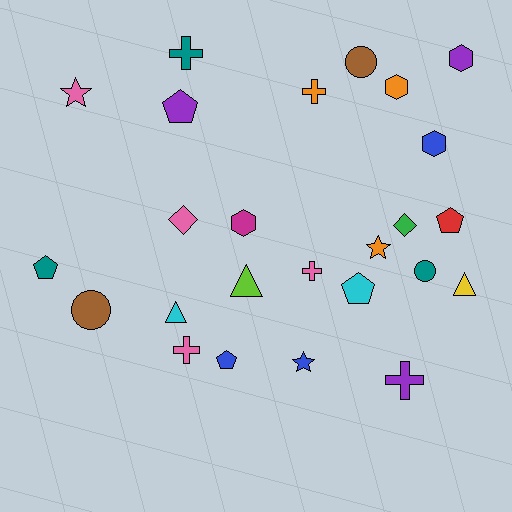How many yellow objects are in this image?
There is 1 yellow object.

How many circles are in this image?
There are 3 circles.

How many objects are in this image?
There are 25 objects.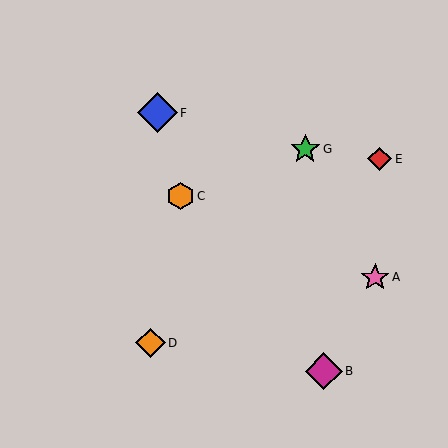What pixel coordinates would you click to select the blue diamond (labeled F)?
Click at (157, 113) to select the blue diamond F.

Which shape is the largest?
The blue diamond (labeled F) is the largest.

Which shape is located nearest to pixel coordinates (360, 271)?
The pink star (labeled A) at (375, 277) is nearest to that location.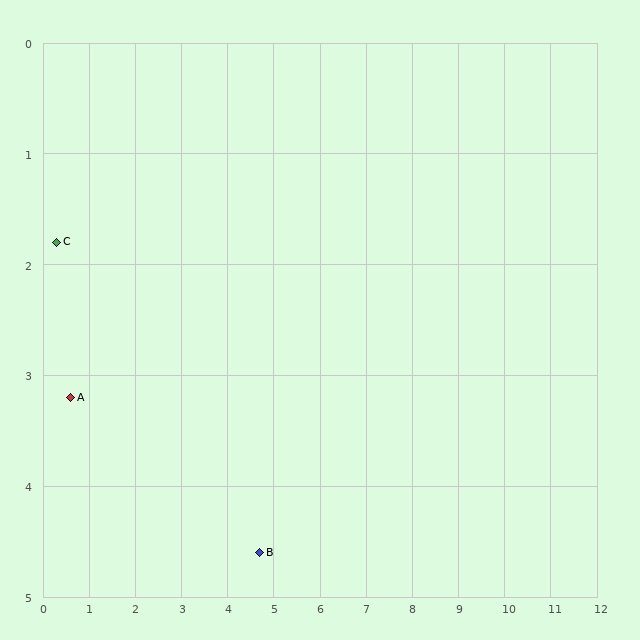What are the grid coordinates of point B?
Point B is at approximately (4.7, 4.6).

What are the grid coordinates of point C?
Point C is at approximately (0.3, 1.8).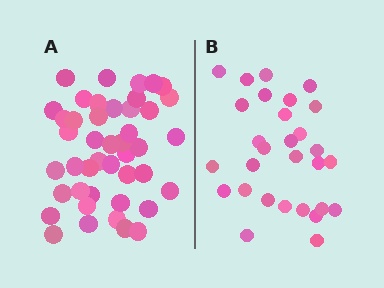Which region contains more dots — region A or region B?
Region A (the left region) has more dots.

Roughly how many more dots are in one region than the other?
Region A has approximately 15 more dots than region B.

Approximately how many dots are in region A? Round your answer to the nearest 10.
About 40 dots. (The exact count is 44, which rounds to 40.)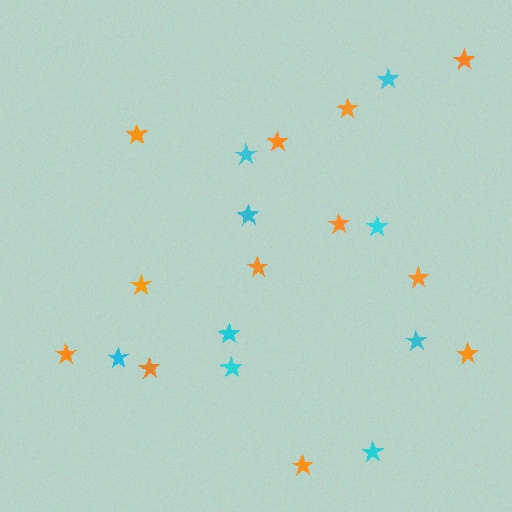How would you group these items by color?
There are 2 groups: one group of cyan stars (9) and one group of orange stars (12).